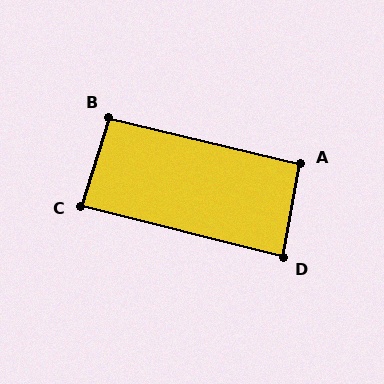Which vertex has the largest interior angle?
B, at approximately 94 degrees.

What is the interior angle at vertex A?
Approximately 93 degrees (approximately right).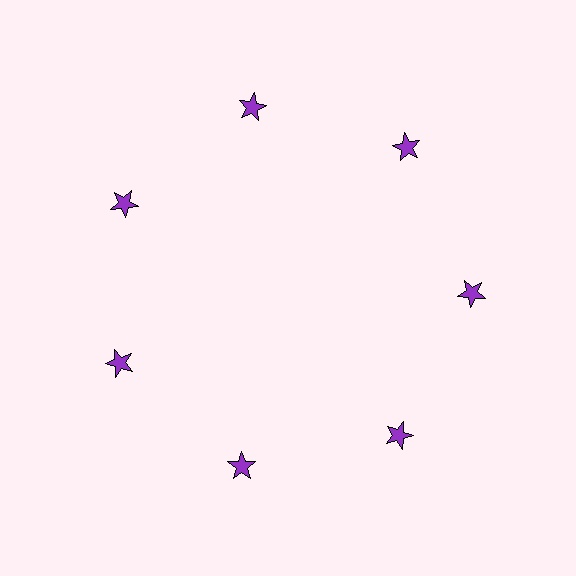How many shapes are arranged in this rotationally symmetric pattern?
There are 7 shapes, arranged in 7 groups of 1.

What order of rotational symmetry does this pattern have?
This pattern has 7-fold rotational symmetry.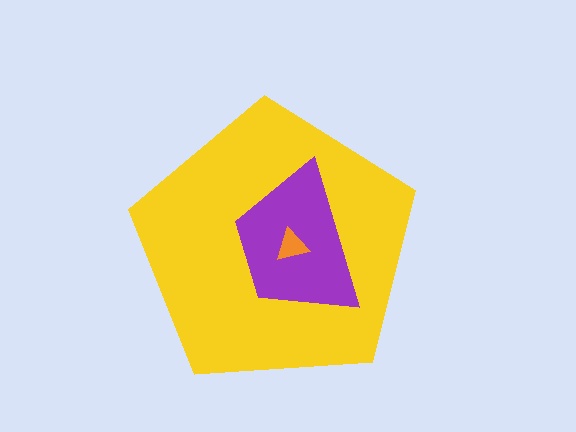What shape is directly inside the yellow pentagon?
The purple trapezoid.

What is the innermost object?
The orange triangle.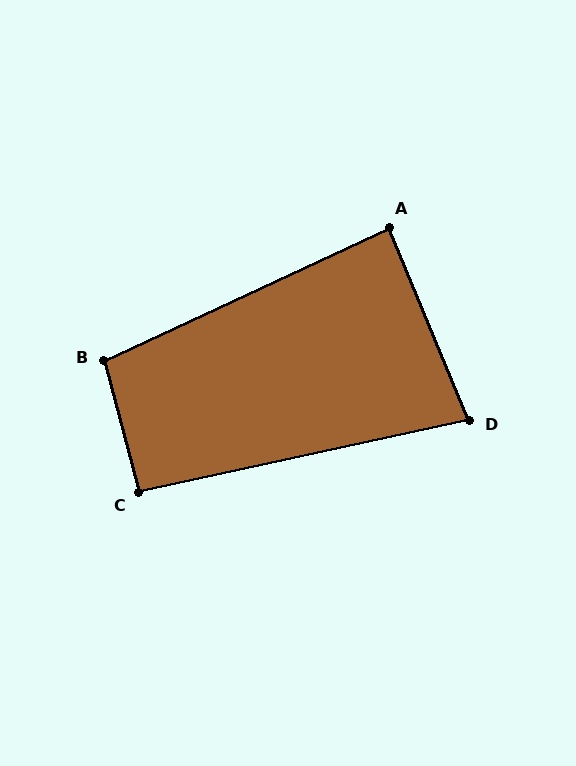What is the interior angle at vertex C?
Approximately 92 degrees (approximately right).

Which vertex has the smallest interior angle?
D, at approximately 80 degrees.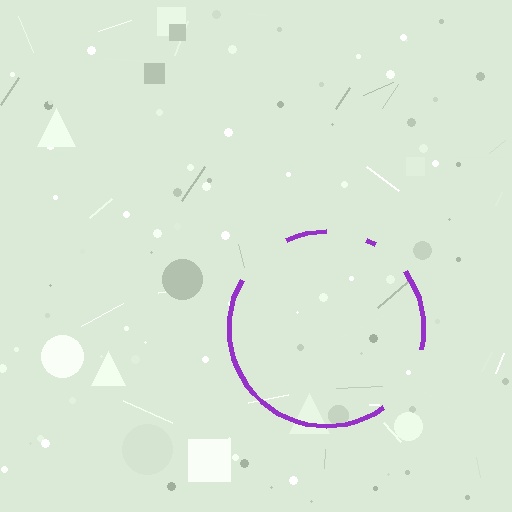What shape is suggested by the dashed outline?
The dashed outline suggests a circle.